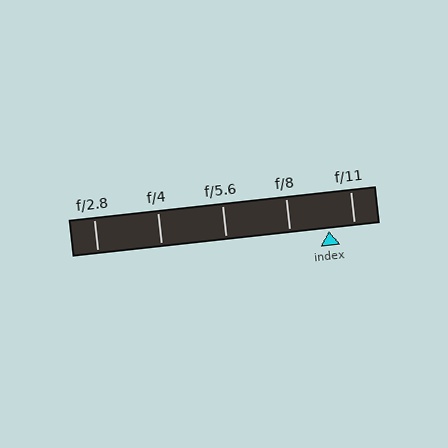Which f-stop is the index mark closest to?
The index mark is closest to f/11.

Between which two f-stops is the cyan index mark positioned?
The index mark is between f/8 and f/11.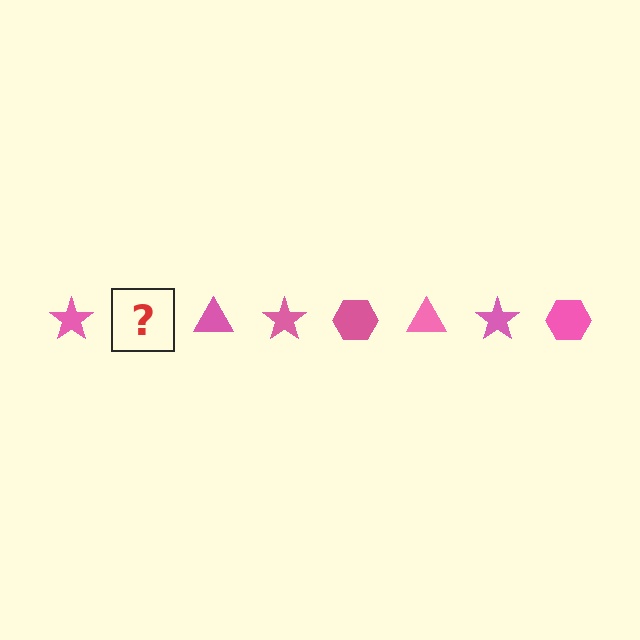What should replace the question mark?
The question mark should be replaced with a pink hexagon.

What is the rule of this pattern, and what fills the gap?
The rule is that the pattern cycles through star, hexagon, triangle shapes in pink. The gap should be filled with a pink hexagon.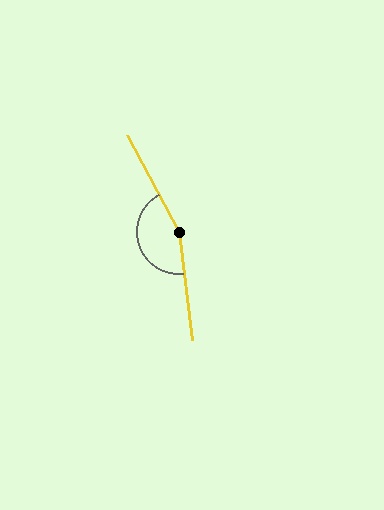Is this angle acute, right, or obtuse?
It is obtuse.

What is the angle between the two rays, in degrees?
Approximately 159 degrees.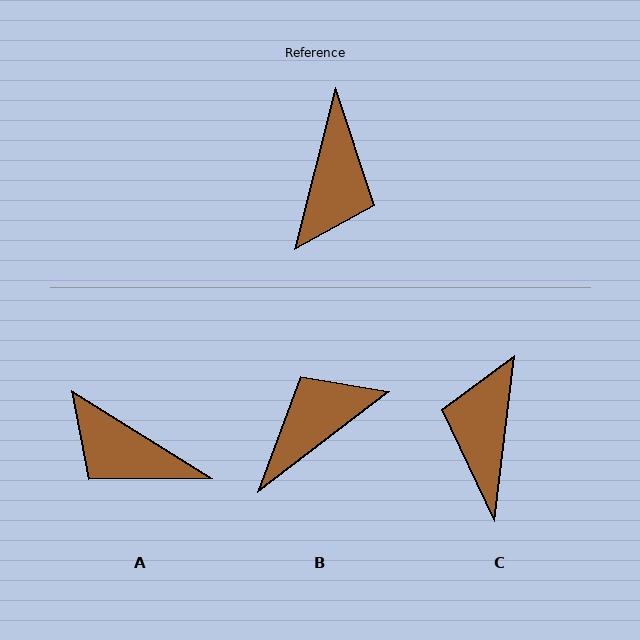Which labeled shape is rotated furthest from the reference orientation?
C, about 173 degrees away.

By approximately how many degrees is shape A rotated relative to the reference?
Approximately 108 degrees clockwise.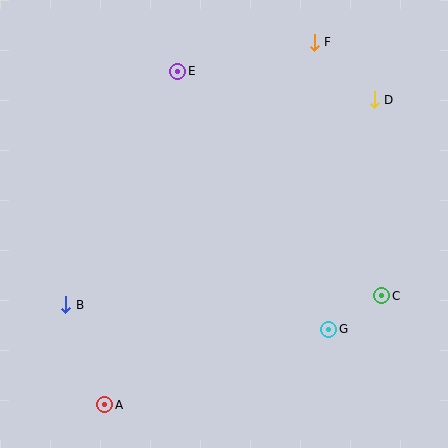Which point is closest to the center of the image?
Point G at (329, 329) is closest to the center.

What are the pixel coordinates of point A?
Point A is at (105, 405).